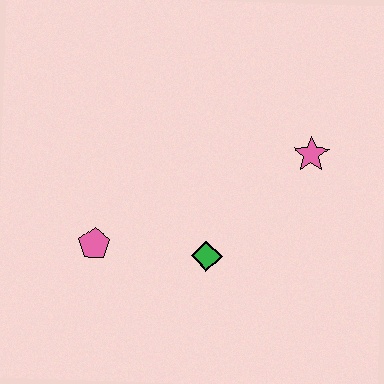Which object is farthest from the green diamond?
The pink star is farthest from the green diamond.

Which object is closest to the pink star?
The green diamond is closest to the pink star.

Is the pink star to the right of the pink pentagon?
Yes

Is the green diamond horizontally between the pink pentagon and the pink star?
Yes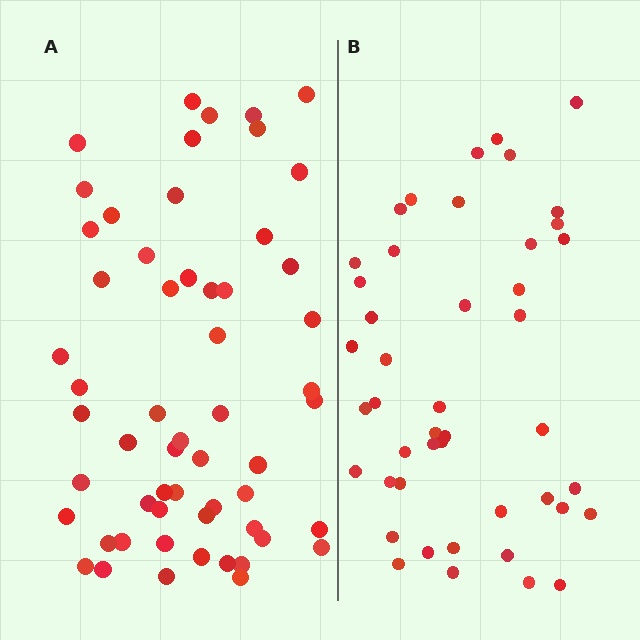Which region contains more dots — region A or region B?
Region A (the left region) has more dots.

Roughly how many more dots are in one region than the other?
Region A has roughly 12 or so more dots than region B.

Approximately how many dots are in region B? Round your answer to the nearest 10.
About 40 dots. (The exact count is 45, which rounds to 40.)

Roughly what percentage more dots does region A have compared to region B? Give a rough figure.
About 25% more.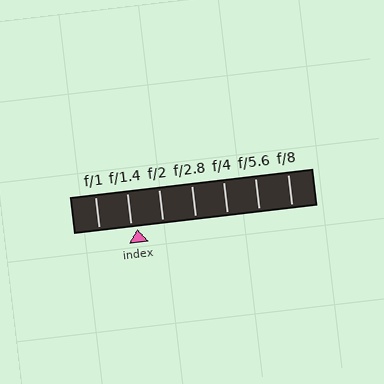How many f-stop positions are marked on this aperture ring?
There are 7 f-stop positions marked.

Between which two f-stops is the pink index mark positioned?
The index mark is between f/1.4 and f/2.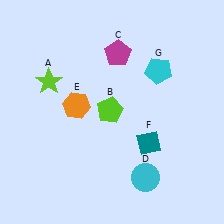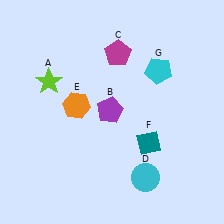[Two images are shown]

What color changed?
The pentagon (B) changed from lime in Image 1 to purple in Image 2.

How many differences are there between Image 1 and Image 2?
There is 1 difference between the two images.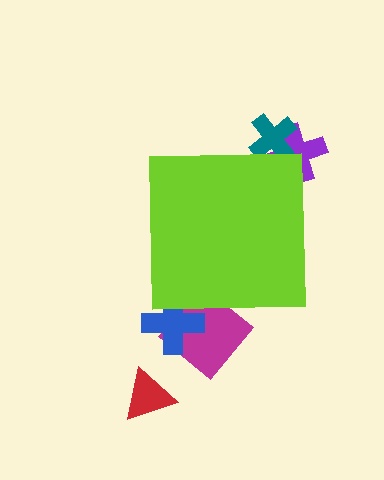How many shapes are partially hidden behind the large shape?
4 shapes are partially hidden.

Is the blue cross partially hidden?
Yes, the blue cross is partially hidden behind the lime square.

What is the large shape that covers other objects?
A lime square.